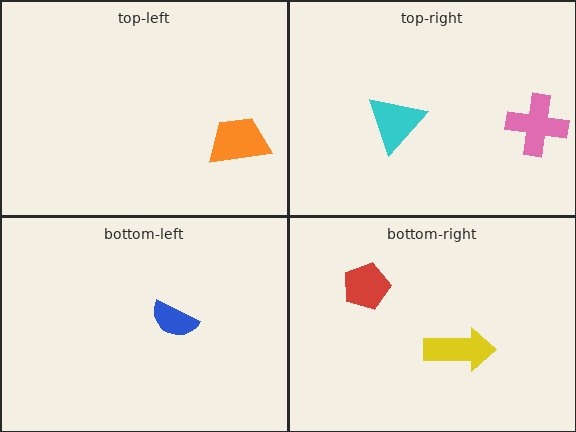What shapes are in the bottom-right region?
The red pentagon, the yellow arrow.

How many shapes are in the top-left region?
1.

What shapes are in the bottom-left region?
The blue semicircle.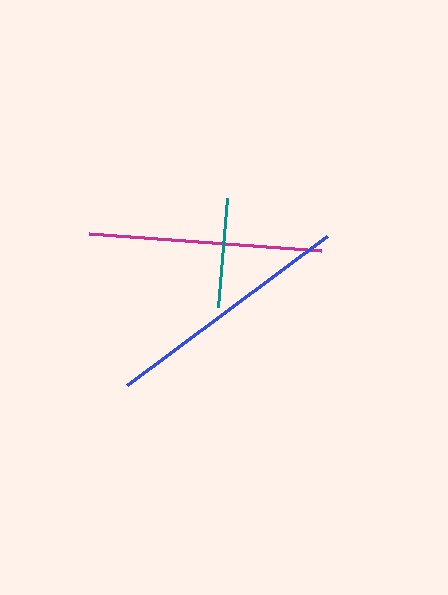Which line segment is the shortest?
The teal line is the shortest at approximately 109 pixels.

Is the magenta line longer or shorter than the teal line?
The magenta line is longer than the teal line.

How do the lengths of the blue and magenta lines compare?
The blue and magenta lines are approximately the same length.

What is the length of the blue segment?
The blue segment is approximately 249 pixels long.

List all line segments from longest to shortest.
From longest to shortest: blue, magenta, teal.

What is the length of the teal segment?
The teal segment is approximately 109 pixels long.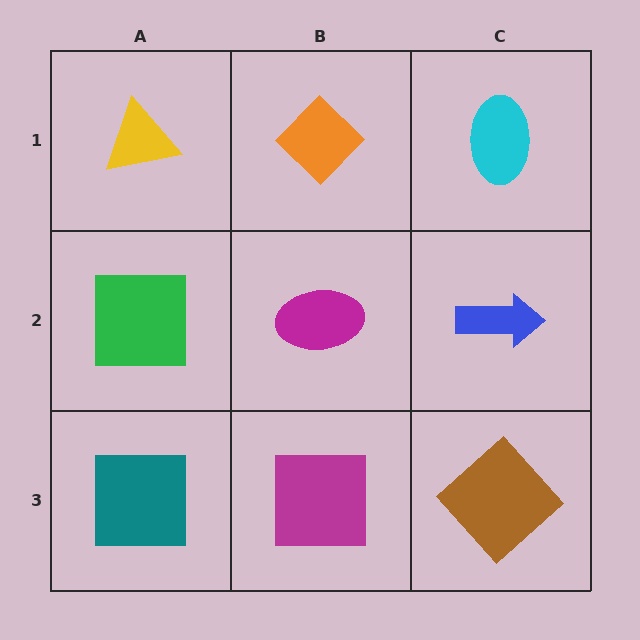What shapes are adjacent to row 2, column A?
A yellow triangle (row 1, column A), a teal square (row 3, column A), a magenta ellipse (row 2, column B).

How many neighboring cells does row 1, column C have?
2.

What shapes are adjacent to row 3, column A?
A green square (row 2, column A), a magenta square (row 3, column B).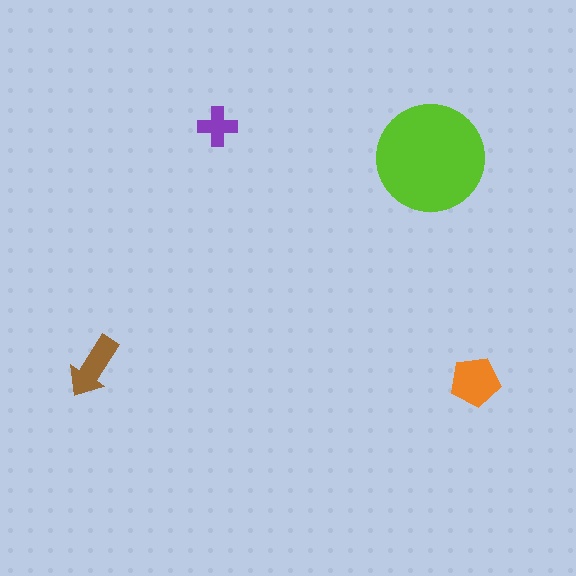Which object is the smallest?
The purple cross.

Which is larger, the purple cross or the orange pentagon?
The orange pentagon.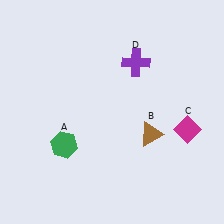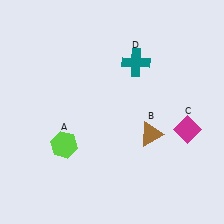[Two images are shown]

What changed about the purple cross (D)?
In Image 1, D is purple. In Image 2, it changed to teal.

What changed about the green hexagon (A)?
In Image 1, A is green. In Image 2, it changed to lime.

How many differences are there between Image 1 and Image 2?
There are 2 differences between the two images.